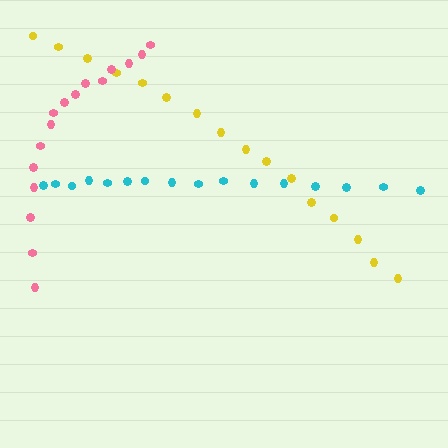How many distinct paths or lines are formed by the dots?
There are 3 distinct paths.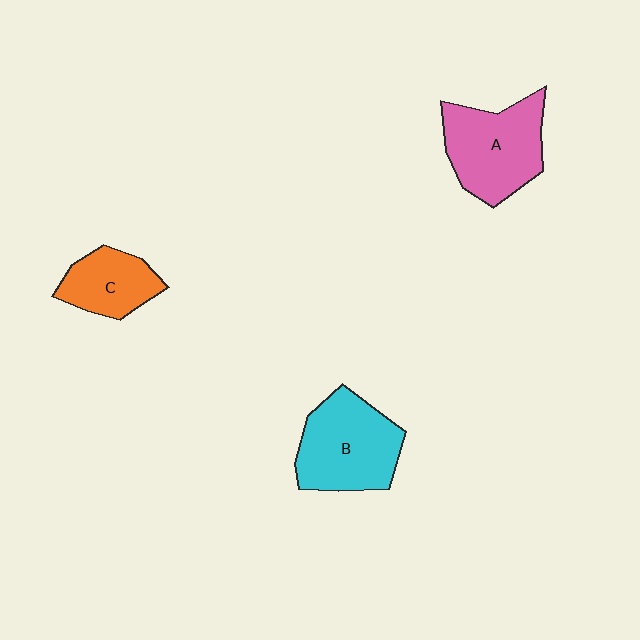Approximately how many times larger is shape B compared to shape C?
Approximately 1.6 times.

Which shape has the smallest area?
Shape C (orange).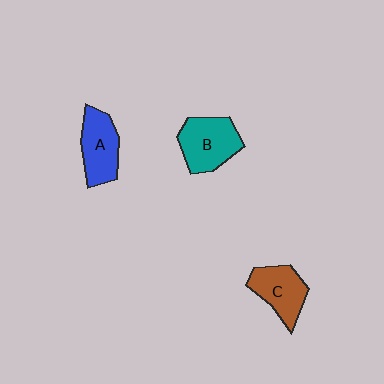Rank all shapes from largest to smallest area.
From largest to smallest: B (teal), A (blue), C (brown).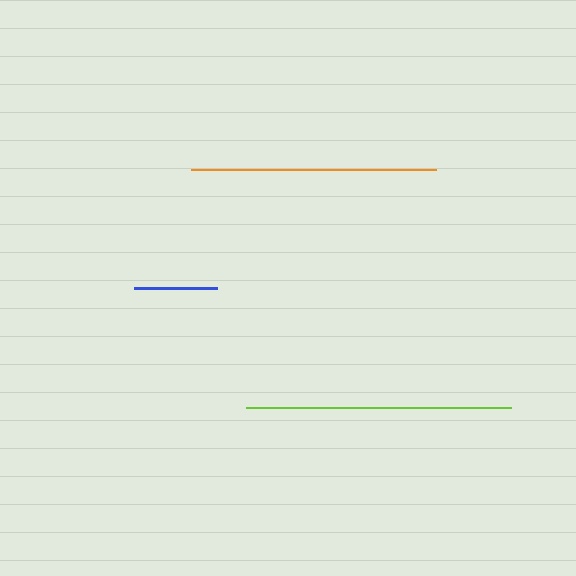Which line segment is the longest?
The lime line is the longest at approximately 265 pixels.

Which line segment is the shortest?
The blue line is the shortest at approximately 83 pixels.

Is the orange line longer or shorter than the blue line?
The orange line is longer than the blue line.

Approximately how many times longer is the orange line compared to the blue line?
The orange line is approximately 2.9 times the length of the blue line.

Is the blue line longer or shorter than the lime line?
The lime line is longer than the blue line.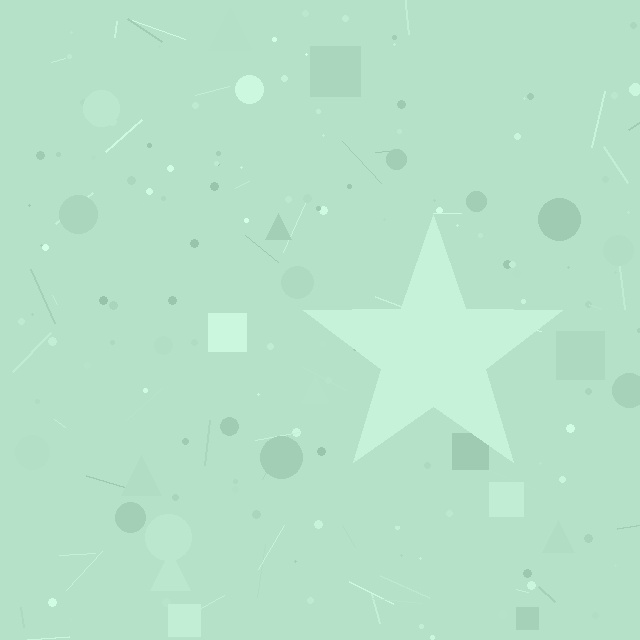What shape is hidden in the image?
A star is hidden in the image.